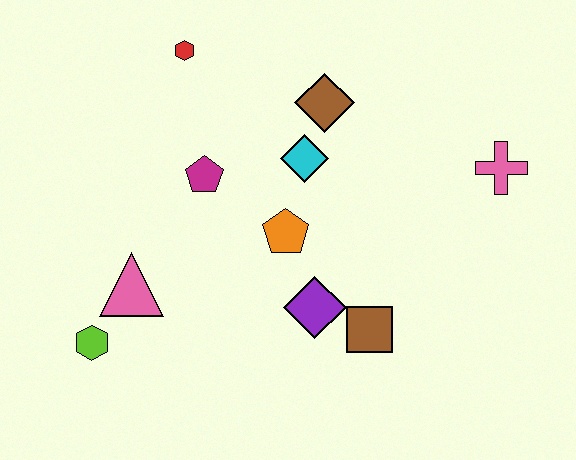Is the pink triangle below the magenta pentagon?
Yes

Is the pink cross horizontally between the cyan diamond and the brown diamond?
No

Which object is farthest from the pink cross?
The lime hexagon is farthest from the pink cross.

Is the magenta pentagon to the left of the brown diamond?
Yes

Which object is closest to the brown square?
The purple diamond is closest to the brown square.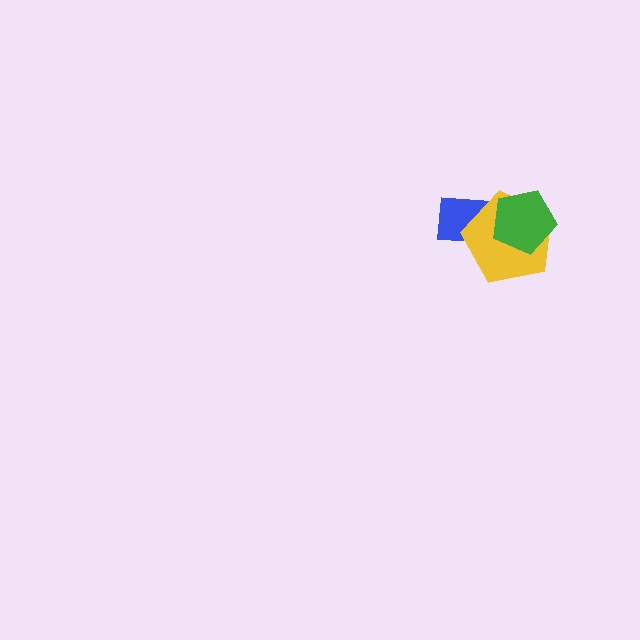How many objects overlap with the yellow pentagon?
2 objects overlap with the yellow pentagon.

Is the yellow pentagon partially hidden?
Yes, it is partially covered by another shape.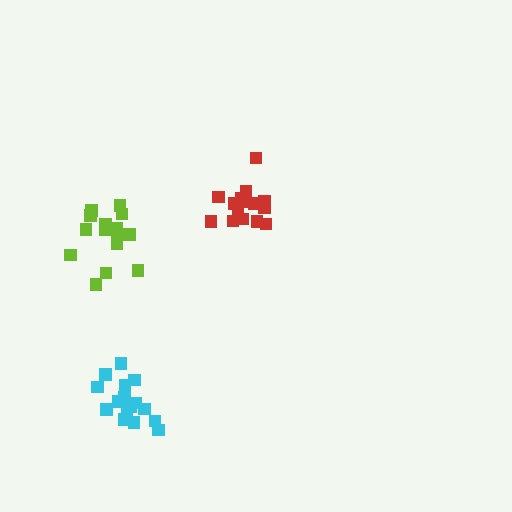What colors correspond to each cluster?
The clusters are colored: cyan, red, lime.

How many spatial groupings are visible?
There are 3 spatial groupings.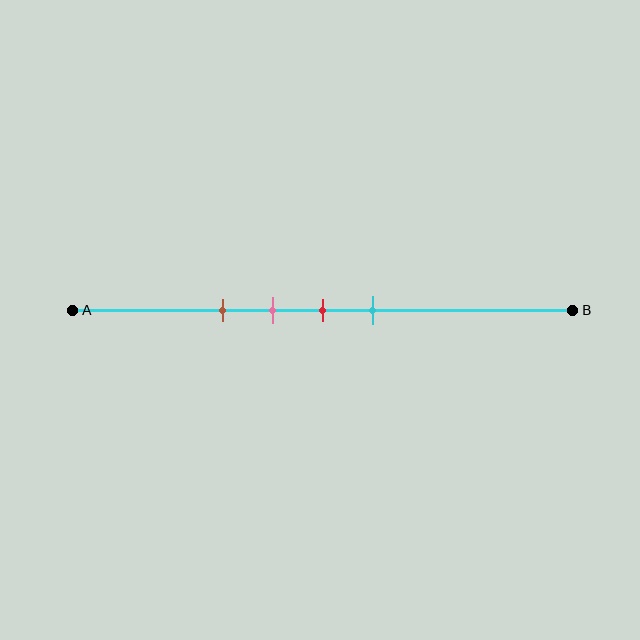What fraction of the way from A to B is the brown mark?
The brown mark is approximately 30% (0.3) of the way from A to B.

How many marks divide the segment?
There are 4 marks dividing the segment.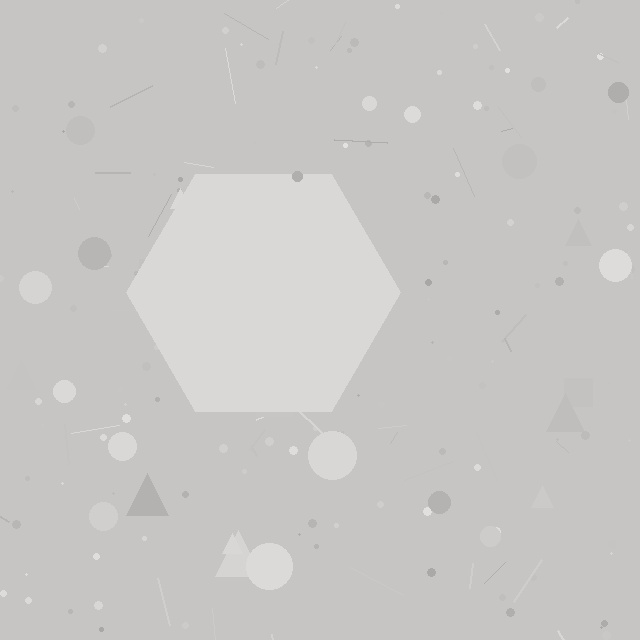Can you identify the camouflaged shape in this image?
The camouflaged shape is a hexagon.